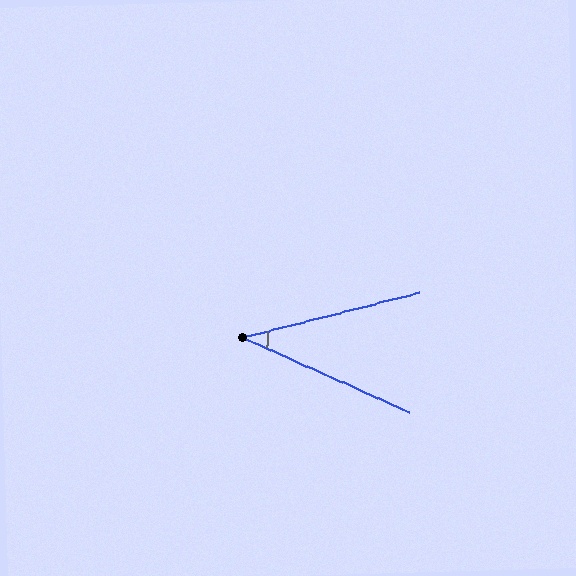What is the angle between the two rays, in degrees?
Approximately 38 degrees.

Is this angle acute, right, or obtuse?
It is acute.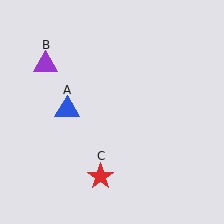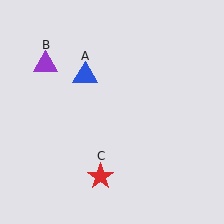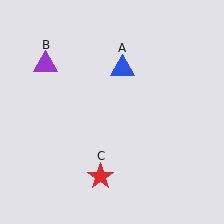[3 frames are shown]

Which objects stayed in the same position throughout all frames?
Purple triangle (object B) and red star (object C) remained stationary.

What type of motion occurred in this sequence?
The blue triangle (object A) rotated clockwise around the center of the scene.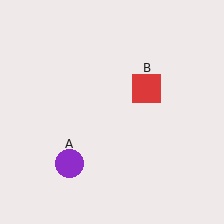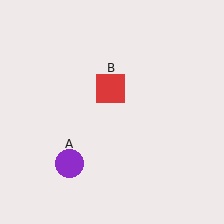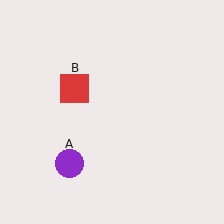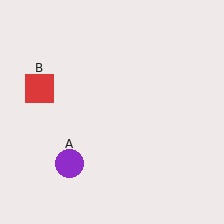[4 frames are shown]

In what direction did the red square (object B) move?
The red square (object B) moved left.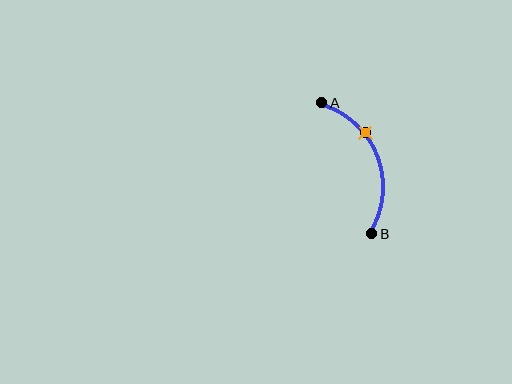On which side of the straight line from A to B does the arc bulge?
The arc bulges to the right of the straight line connecting A and B.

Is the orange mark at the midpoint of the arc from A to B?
No. The orange mark lies on the arc but is closer to endpoint A. The arc midpoint would be at the point on the curve equidistant along the arc from both A and B.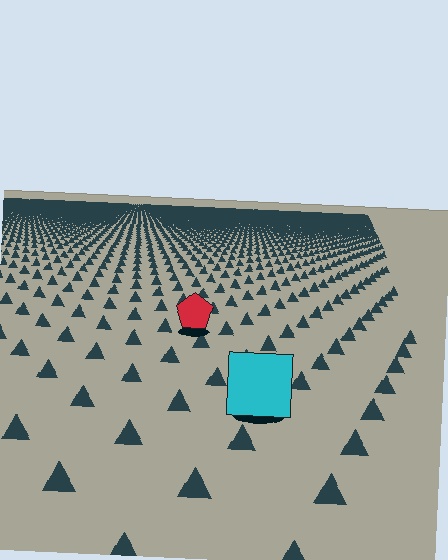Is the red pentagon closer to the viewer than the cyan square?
No. The cyan square is closer — you can tell from the texture gradient: the ground texture is coarser near it.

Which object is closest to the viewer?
The cyan square is closest. The texture marks near it are larger and more spread out.